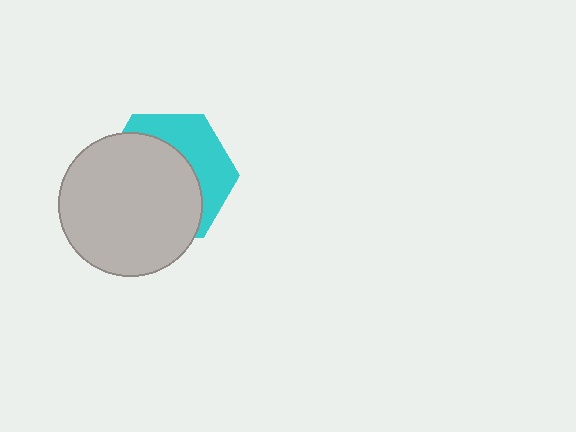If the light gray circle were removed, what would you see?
You would see the complete cyan hexagon.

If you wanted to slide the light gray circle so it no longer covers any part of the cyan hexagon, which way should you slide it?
Slide it toward the lower-left — that is the most direct way to separate the two shapes.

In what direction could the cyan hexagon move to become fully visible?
The cyan hexagon could move toward the upper-right. That would shift it out from behind the light gray circle entirely.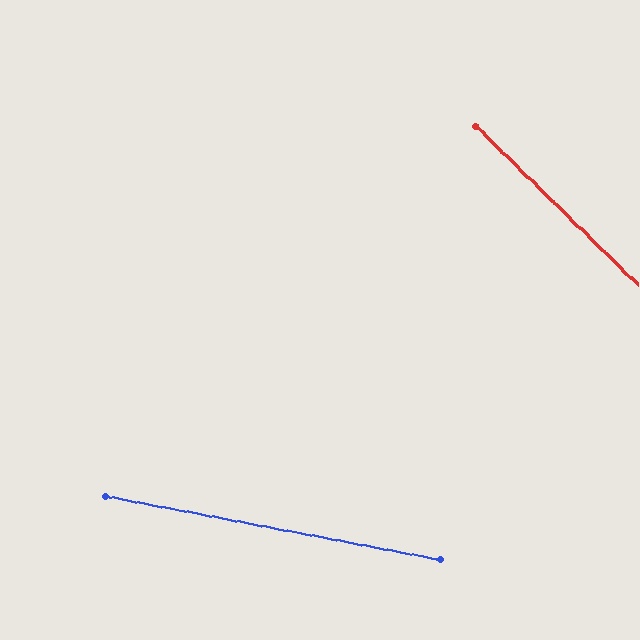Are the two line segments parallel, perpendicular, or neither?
Neither parallel nor perpendicular — they differ by about 34°.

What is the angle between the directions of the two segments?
Approximately 34 degrees.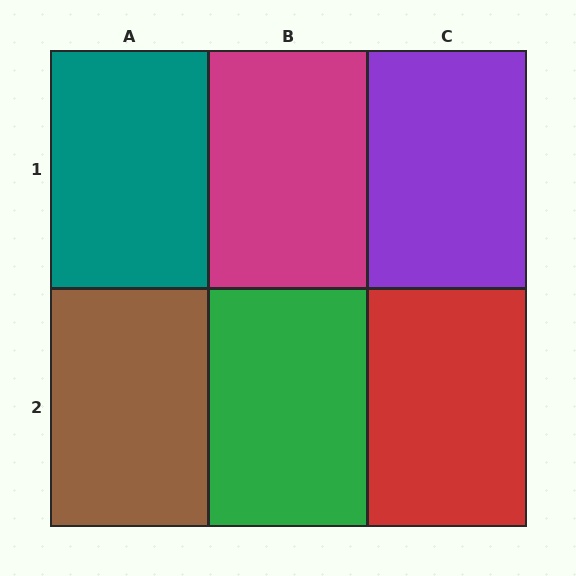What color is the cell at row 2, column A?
Brown.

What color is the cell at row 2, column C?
Red.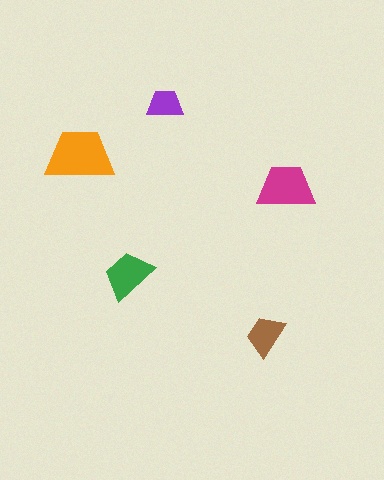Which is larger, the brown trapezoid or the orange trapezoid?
The orange one.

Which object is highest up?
The purple trapezoid is topmost.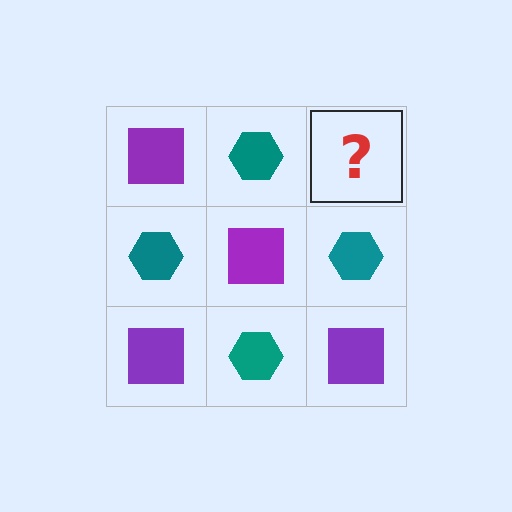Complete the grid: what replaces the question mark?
The question mark should be replaced with a purple square.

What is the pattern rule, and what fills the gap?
The rule is that it alternates purple square and teal hexagon in a checkerboard pattern. The gap should be filled with a purple square.